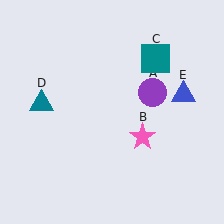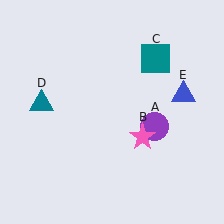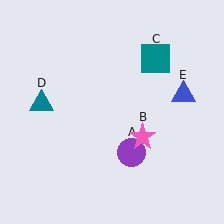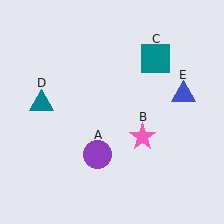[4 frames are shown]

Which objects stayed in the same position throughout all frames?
Pink star (object B) and teal square (object C) and teal triangle (object D) and blue triangle (object E) remained stationary.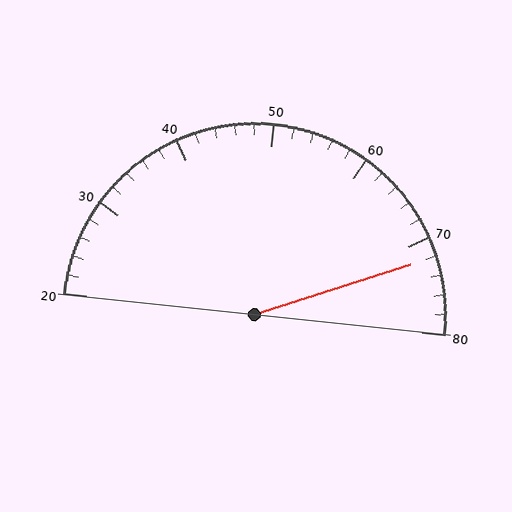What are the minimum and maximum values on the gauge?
The gauge ranges from 20 to 80.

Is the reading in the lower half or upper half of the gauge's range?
The reading is in the upper half of the range (20 to 80).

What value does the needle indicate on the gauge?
The needle indicates approximately 72.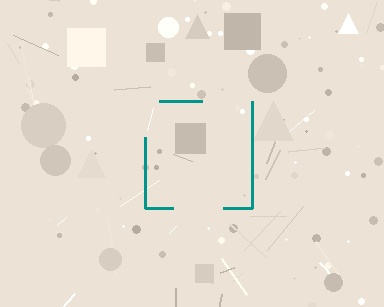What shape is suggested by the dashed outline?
The dashed outline suggests a square.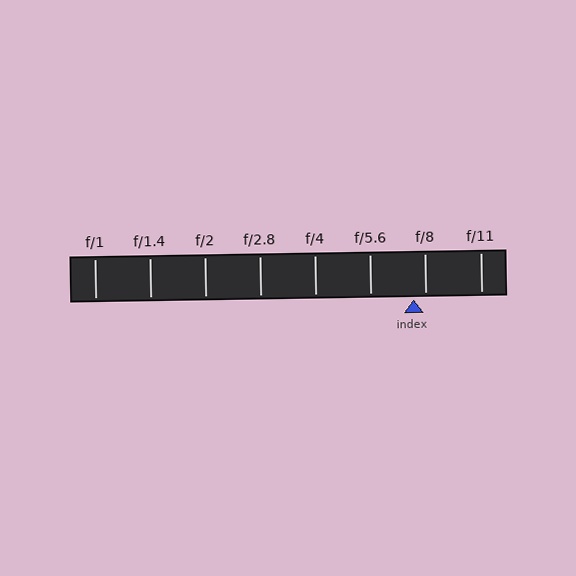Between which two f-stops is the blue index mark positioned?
The index mark is between f/5.6 and f/8.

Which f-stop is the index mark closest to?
The index mark is closest to f/8.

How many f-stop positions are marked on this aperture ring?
There are 8 f-stop positions marked.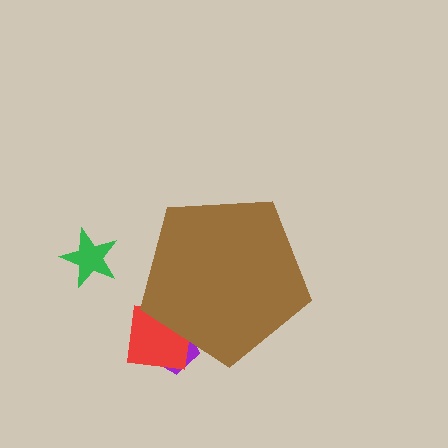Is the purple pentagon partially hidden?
Yes, the purple pentagon is partially hidden behind the brown pentagon.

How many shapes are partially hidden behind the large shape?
2 shapes are partially hidden.